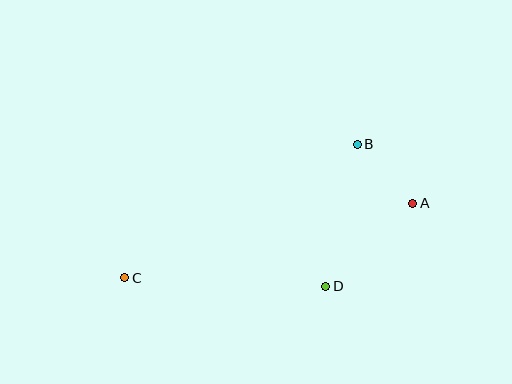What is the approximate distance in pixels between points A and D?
The distance between A and D is approximately 120 pixels.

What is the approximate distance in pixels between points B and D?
The distance between B and D is approximately 145 pixels.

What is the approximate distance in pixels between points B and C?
The distance between B and C is approximately 268 pixels.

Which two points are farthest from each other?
Points A and C are farthest from each other.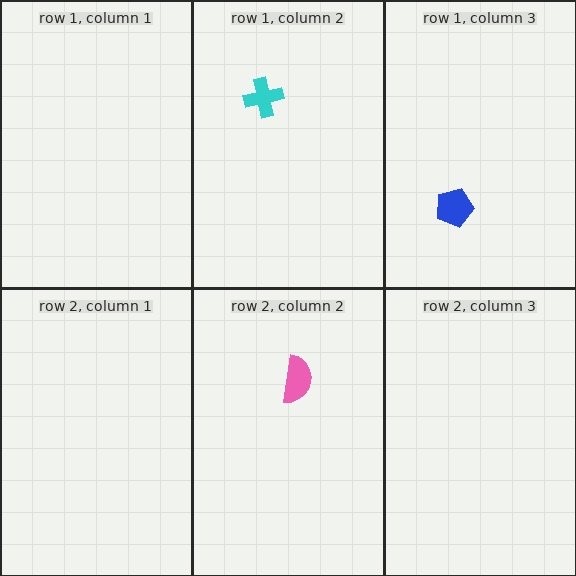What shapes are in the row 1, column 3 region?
The blue pentagon.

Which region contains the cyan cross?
The row 1, column 2 region.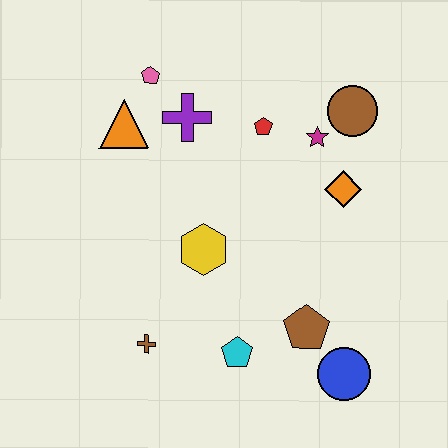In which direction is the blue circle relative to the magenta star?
The blue circle is below the magenta star.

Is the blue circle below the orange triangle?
Yes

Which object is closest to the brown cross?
The cyan pentagon is closest to the brown cross.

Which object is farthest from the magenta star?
The brown cross is farthest from the magenta star.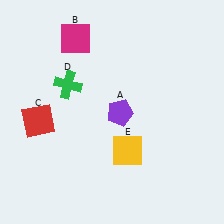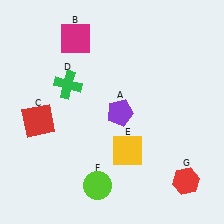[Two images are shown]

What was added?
A lime circle (F), a red hexagon (G) were added in Image 2.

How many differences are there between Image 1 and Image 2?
There are 2 differences between the two images.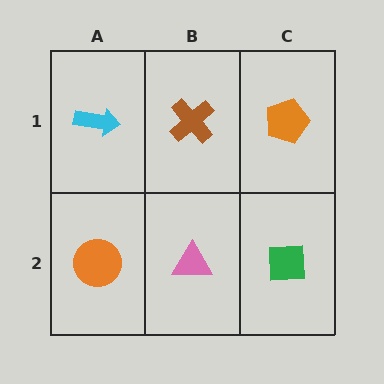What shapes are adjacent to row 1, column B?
A pink triangle (row 2, column B), a cyan arrow (row 1, column A), an orange pentagon (row 1, column C).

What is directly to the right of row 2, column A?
A pink triangle.